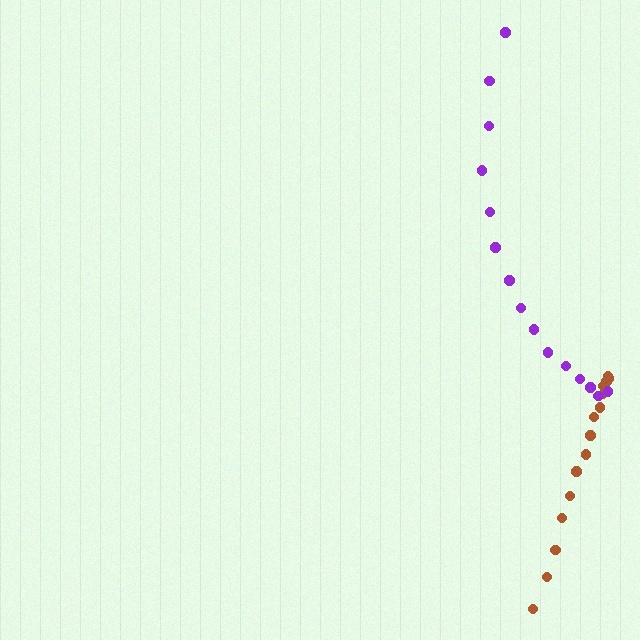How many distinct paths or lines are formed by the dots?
There are 2 distinct paths.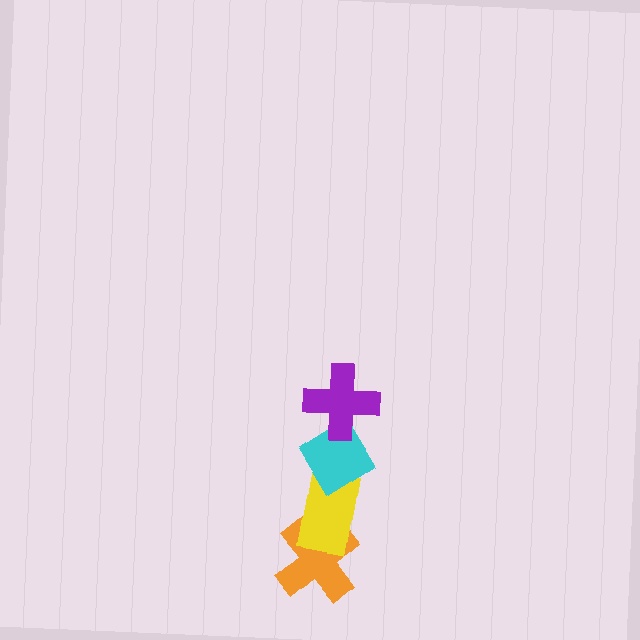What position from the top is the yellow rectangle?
The yellow rectangle is 3rd from the top.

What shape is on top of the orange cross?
The yellow rectangle is on top of the orange cross.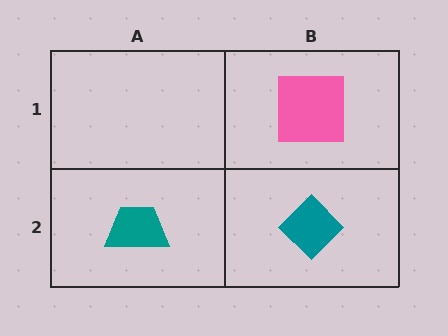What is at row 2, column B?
A teal diamond.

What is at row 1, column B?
A pink square.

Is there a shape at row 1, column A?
No, that cell is empty.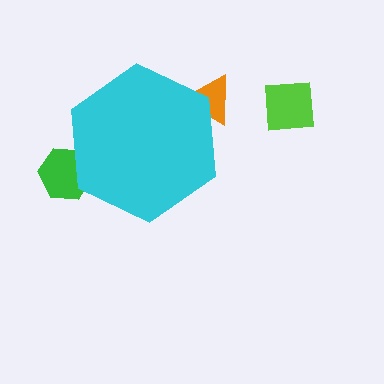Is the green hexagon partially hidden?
Yes, the green hexagon is partially hidden behind the cyan hexagon.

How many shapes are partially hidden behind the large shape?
2 shapes are partially hidden.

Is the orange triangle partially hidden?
Yes, the orange triangle is partially hidden behind the cyan hexagon.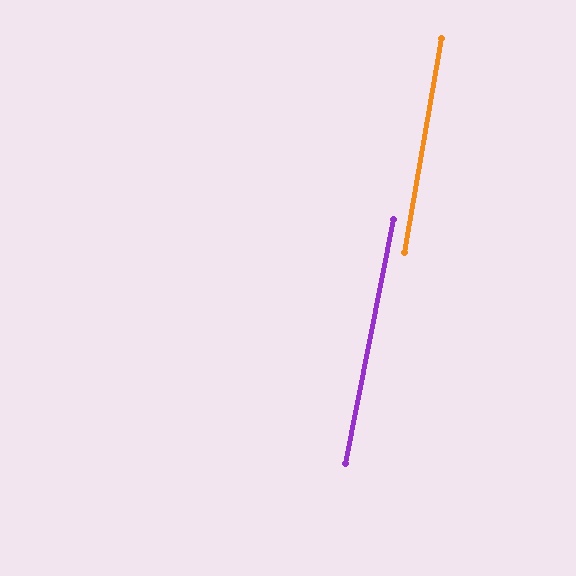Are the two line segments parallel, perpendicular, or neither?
Parallel — their directions differ by only 1.5°.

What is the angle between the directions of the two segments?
Approximately 2 degrees.